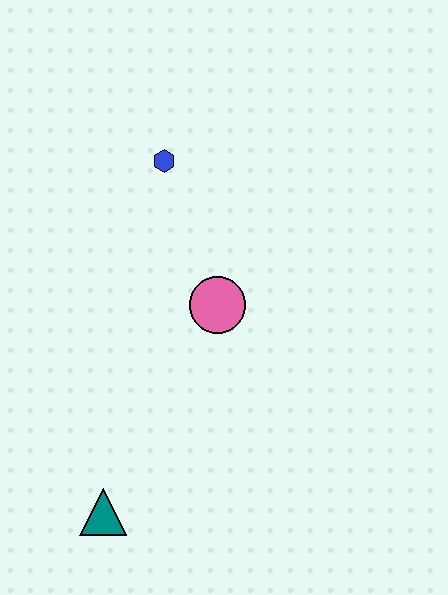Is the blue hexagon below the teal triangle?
No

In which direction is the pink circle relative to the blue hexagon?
The pink circle is below the blue hexagon.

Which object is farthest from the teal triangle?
The blue hexagon is farthest from the teal triangle.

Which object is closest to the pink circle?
The blue hexagon is closest to the pink circle.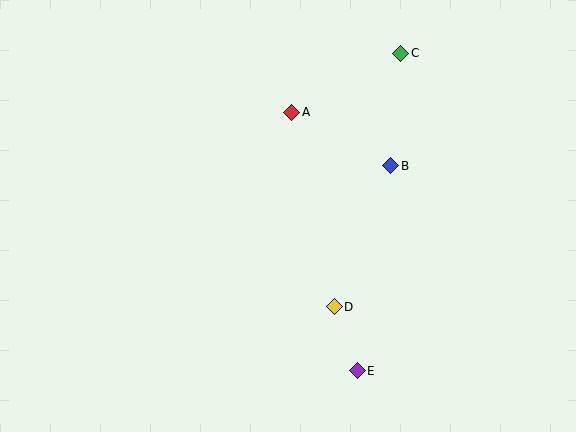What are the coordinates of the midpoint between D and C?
The midpoint between D and C is at (368, 180).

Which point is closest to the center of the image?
Point D at (334, 307) is closest to the center.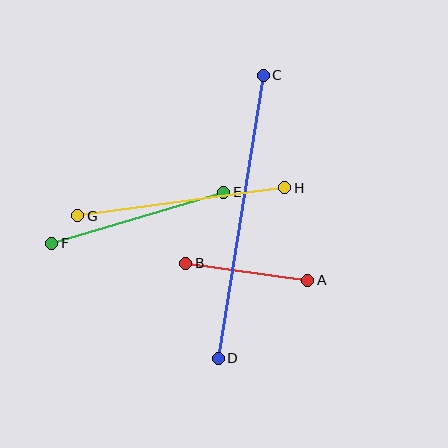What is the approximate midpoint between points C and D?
The midpoint is at approximately (241, 217) pixels.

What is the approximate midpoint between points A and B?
The midpoint is at approximately (247, 272) pixels.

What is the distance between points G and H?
The distance is approximately 209 pixels.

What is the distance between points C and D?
The distance is approximately 287 pixels.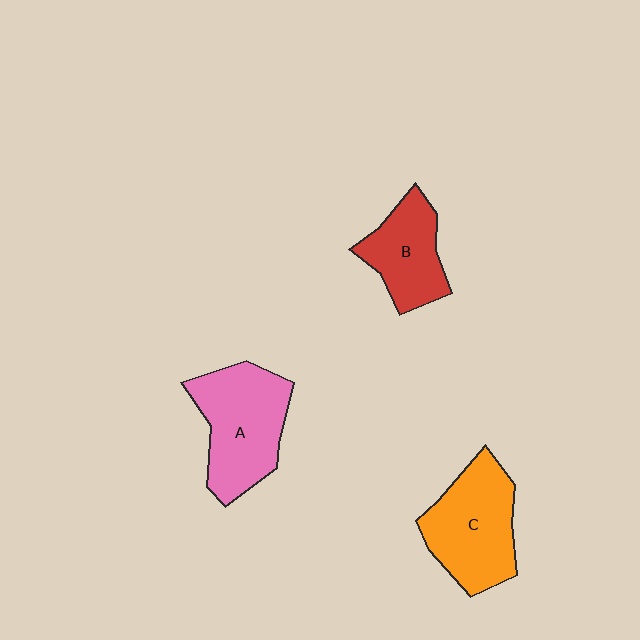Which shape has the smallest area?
Shape B (red).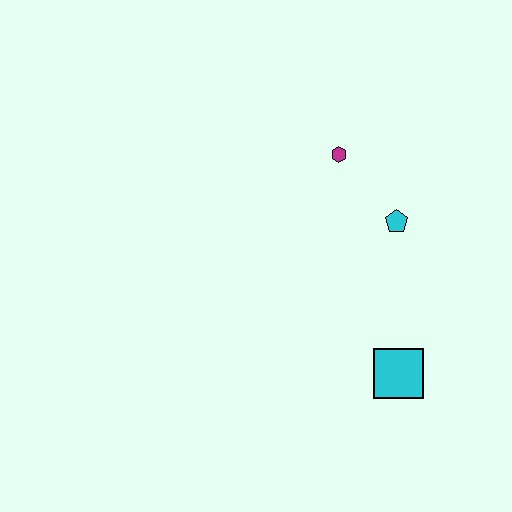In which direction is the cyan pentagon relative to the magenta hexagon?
The cyan pentagon is below the magenta hexagon.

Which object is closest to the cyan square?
The cyan pentagon is closest to the cyan square.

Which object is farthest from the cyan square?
The magenta hexagon is farthest from the cyan square.